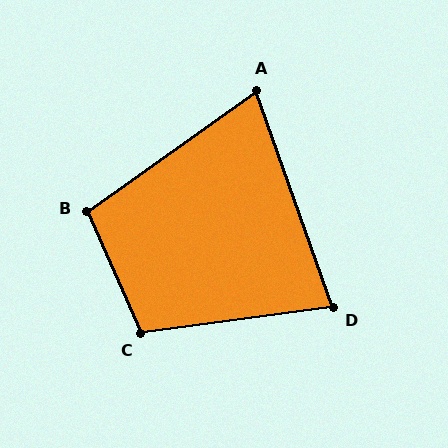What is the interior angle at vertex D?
Approximately 78 degrees (acute).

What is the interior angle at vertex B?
Approximately 102 degrees (obtuse).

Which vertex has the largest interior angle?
C, at approximately 106 degrees.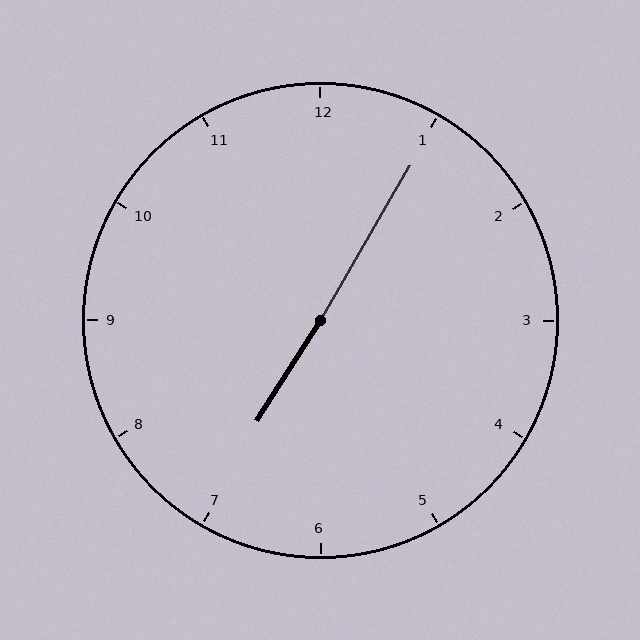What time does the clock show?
7:05.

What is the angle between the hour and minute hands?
Approximately 178 degrees.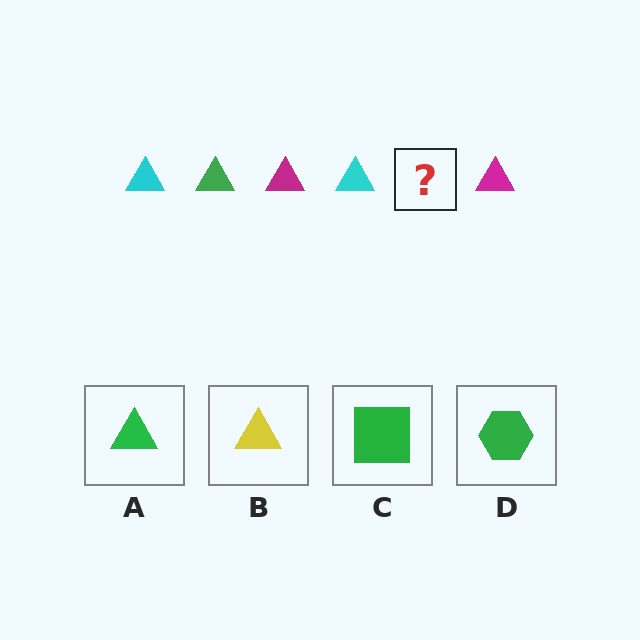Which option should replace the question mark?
Option A.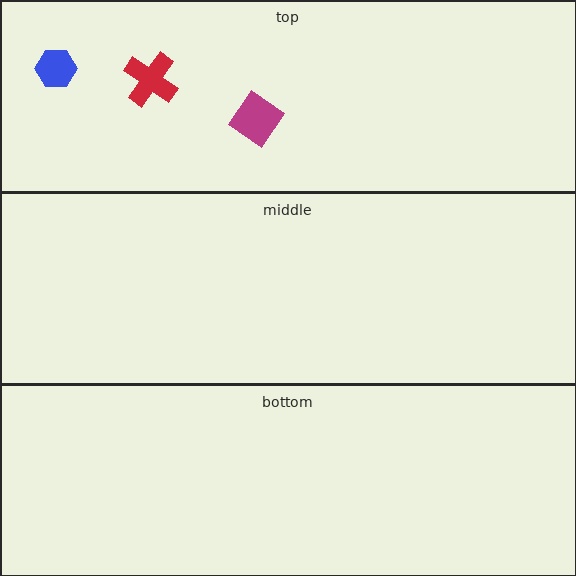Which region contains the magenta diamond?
The top region.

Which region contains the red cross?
The top region.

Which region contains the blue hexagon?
The top region.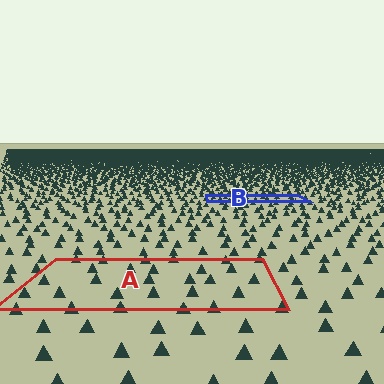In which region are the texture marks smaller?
The texture marks are smaller in region B, because it is farther away.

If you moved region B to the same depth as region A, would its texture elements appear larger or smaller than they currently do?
They would appear larger. At a closer depth, the same texture elements are projected at a bigger on-screen size.